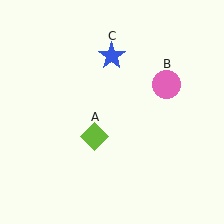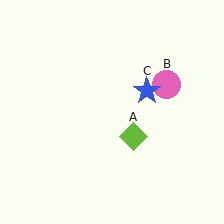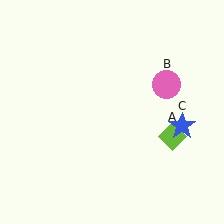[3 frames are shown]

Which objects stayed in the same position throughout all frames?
Pink circle (object B) remained stationary.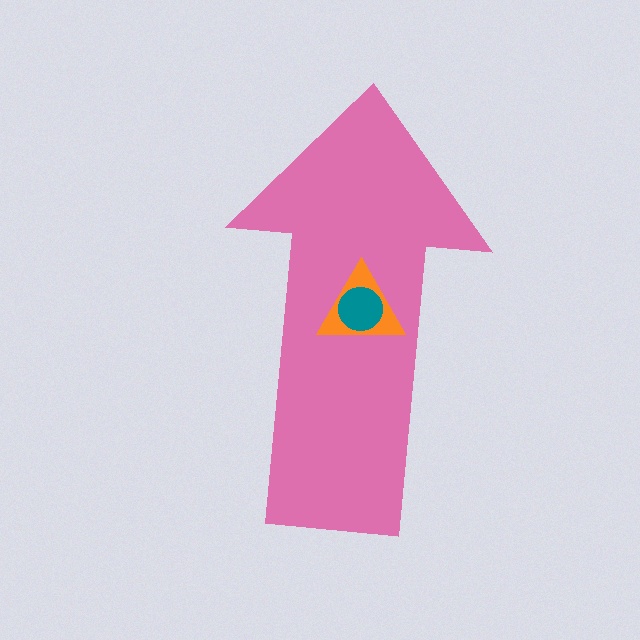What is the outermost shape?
The pink arrow.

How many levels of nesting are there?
3.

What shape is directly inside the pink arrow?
The orange triangle.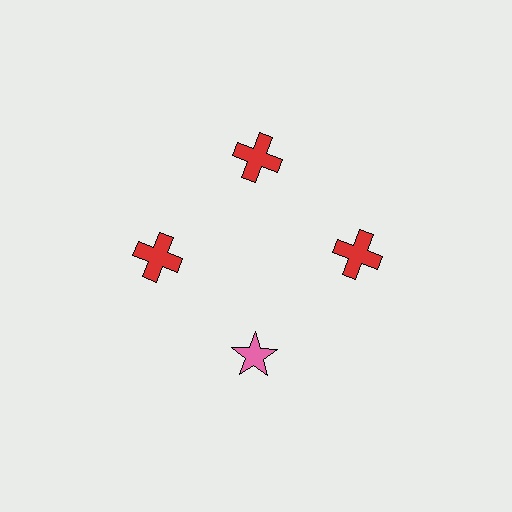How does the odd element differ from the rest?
It differs in both color (pink instead of red) and shape (star instead of cross).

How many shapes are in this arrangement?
There are 4 shapes arranged in a ring pattern.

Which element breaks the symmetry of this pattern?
The pink star at roughly the 6 o'clock position breaks the symmetry. All other shapes are red crosses.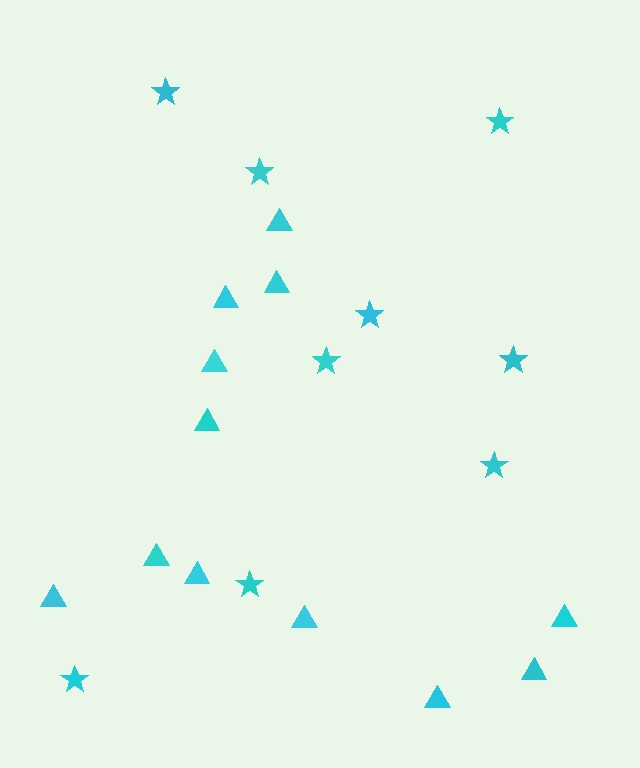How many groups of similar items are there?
There are 2 groups: one group of stars (9) and one group of triangles (12).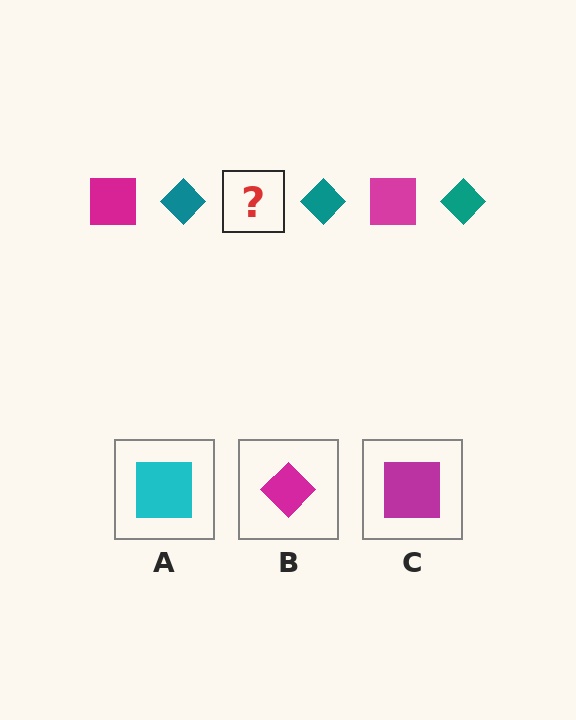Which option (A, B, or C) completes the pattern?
C.